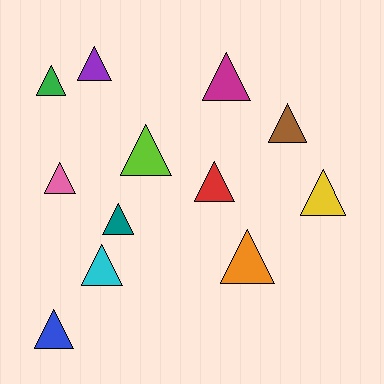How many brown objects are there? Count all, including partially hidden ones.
There is 1 brown object.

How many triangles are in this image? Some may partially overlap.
There are 12 triangles.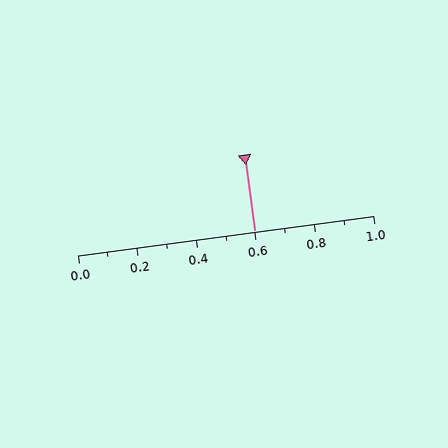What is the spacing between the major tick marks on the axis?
The major ticks are spaced 0.2 apart.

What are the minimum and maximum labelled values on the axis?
The axis runs from 0.0 to 1.0.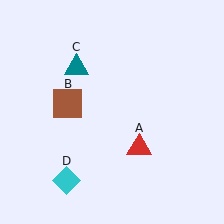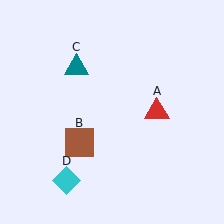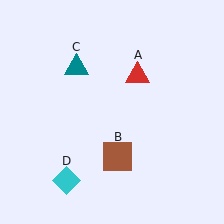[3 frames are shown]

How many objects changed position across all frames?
2 objects changed position: red triangle (object A), brown square (object B).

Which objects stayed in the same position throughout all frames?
Teal triangle (object C) and cyan diamond (object D) remained stationary.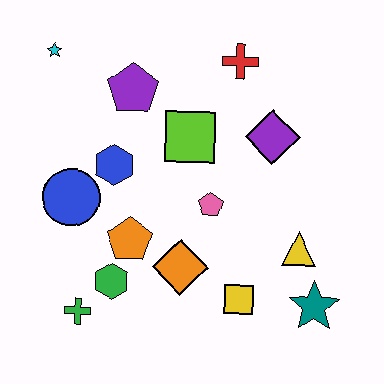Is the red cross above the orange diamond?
Yes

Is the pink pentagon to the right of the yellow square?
No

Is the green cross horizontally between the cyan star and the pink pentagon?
Yes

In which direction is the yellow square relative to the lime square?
The yellow square is below the lime square.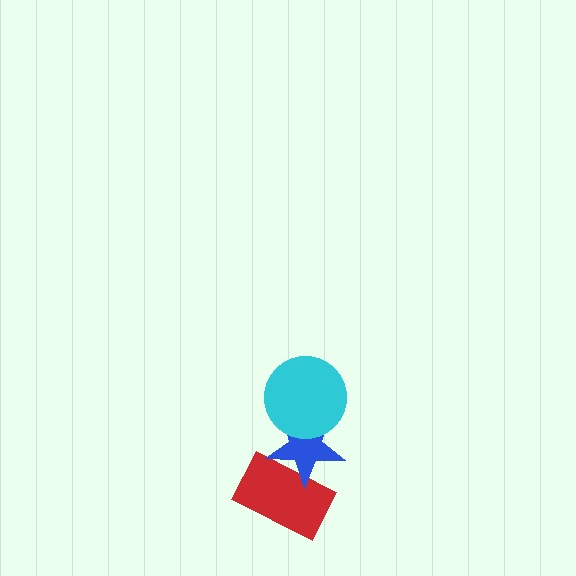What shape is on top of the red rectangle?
The blue star is on top of the red rectangle.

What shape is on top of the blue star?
The cyan circle is on top of the blue star.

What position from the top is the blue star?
The blue star is 2nd from the top.